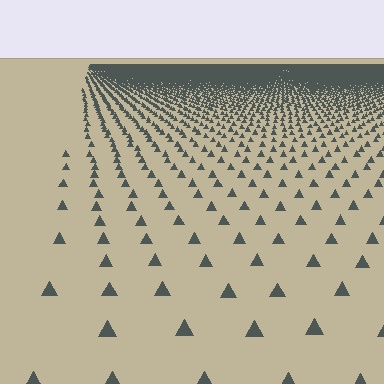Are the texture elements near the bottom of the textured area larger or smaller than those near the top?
Larger. Near the bottom, elements are closer to the viewer and appear at a bigger on-screen size.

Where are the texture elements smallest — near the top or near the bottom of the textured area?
Near the top.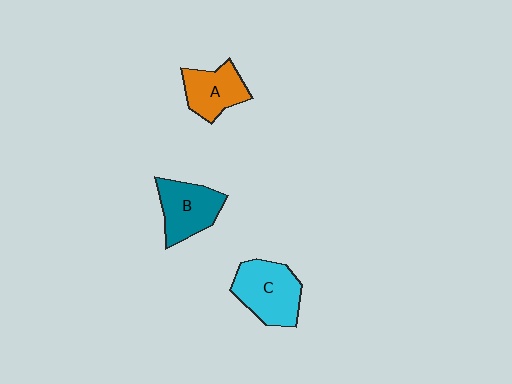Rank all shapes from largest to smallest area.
From largest to smallest: C (cyan), B (teal), A (orange).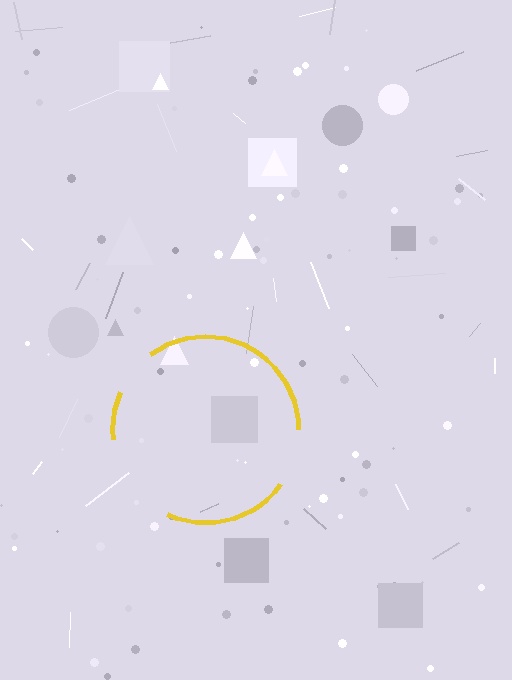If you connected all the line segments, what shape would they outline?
They would outline a circle.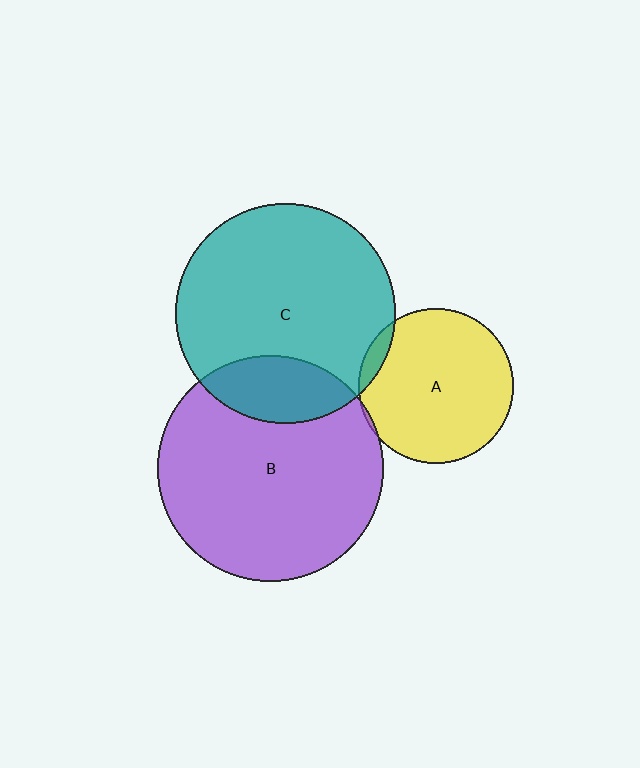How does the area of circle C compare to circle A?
Approximately 2.0 times.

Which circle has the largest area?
Circle B (purple).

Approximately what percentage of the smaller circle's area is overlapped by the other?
Approximately 5%.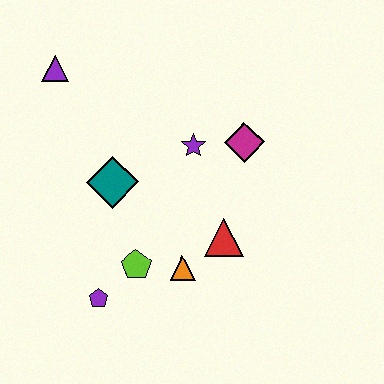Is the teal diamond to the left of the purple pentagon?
No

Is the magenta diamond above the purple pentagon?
Yes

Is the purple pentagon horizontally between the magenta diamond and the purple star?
No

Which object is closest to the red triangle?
The orange triangle is closest to the red triangle.